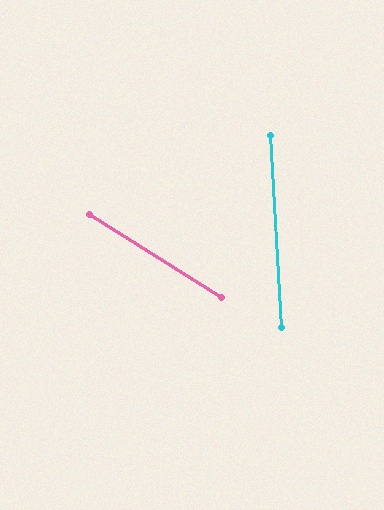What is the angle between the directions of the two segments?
Approximately 55 degrees.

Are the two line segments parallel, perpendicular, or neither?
Neither parallel nor perpendicular — they differ by about 55°.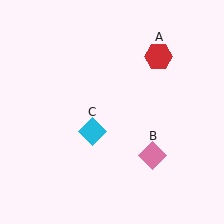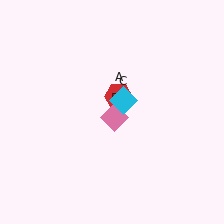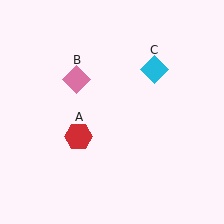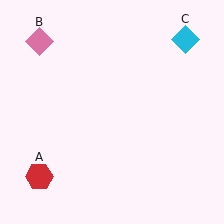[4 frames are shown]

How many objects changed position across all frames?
3 objects changed position: red hexagon (object A), pink diamond (object B), cyan diamond (object C).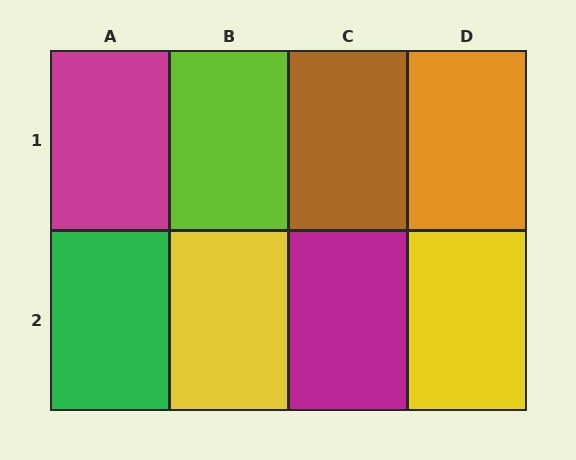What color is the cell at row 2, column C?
Magenta.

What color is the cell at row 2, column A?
Green.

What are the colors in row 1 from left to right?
Magenta, lime, brown, orange.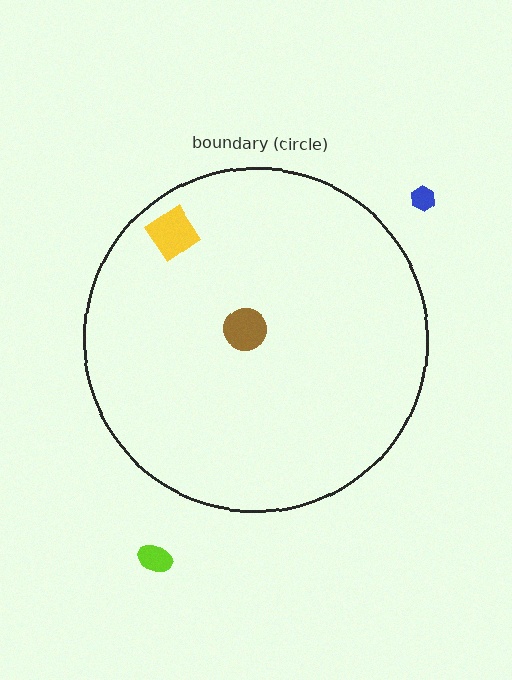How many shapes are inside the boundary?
2 inside, 2 outside.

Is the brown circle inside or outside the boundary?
Inside.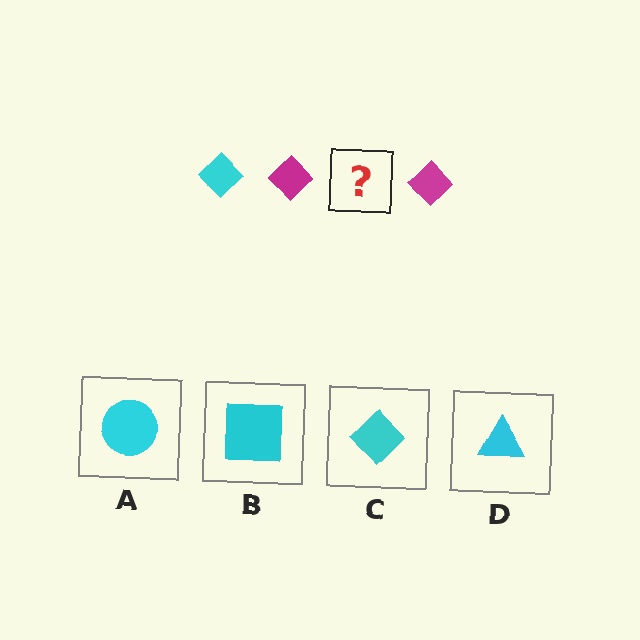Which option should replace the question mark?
Option C.